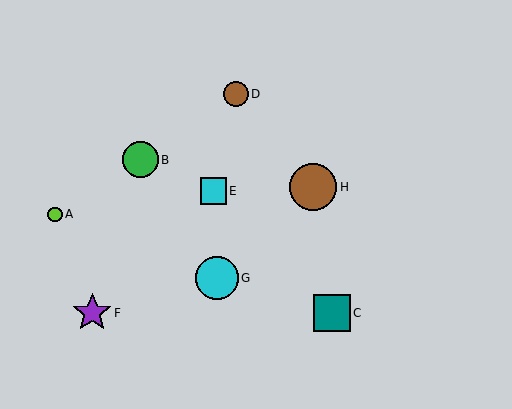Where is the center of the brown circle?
The center of the brown circle is at (313, 187).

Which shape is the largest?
The brown circle (labeled H) is the largest.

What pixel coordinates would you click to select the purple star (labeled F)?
Click at (92, 313) to select the purple star F.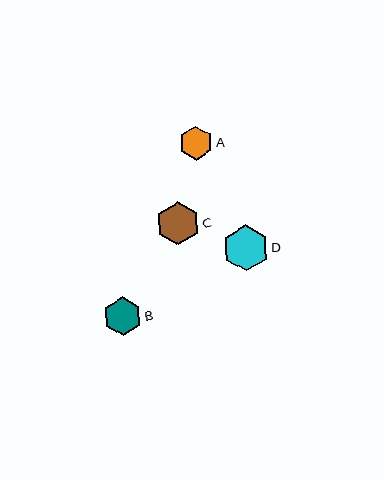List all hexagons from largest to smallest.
From largest to smallest: D, C, B, A.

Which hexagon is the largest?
Hexagon D is the largest with a size of approximately 46 pixels.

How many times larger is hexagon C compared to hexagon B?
Hexagon C is approximately 1.1 times the size of hexagon B.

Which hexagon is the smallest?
Hexagon A is the smallest with a size of approximately 34 pixels.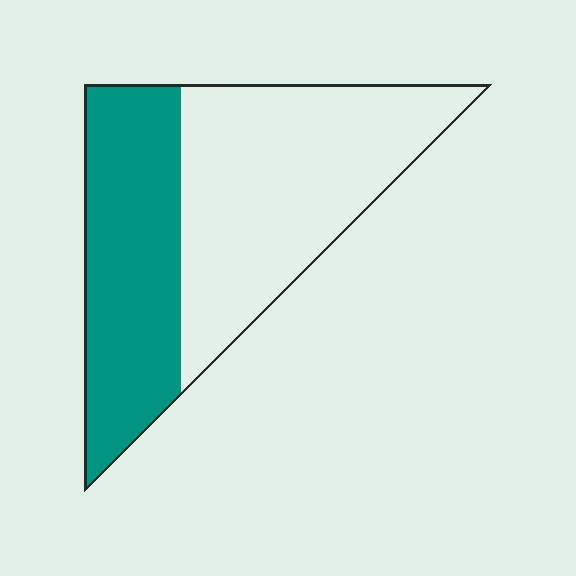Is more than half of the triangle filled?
No.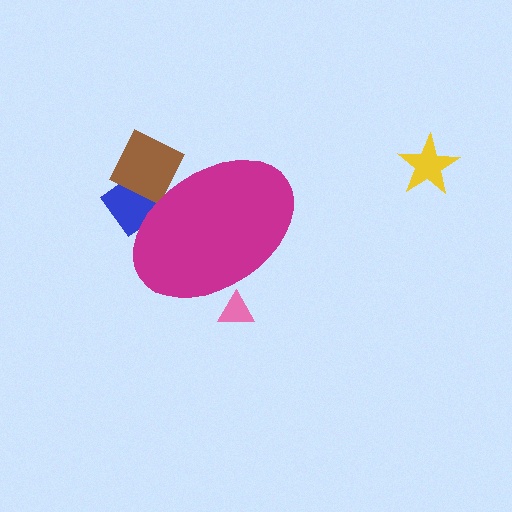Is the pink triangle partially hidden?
Yes, the pink triangle is partially hidden behind the magenta ellipse.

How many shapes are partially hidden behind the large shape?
3 shapes are partially hidden.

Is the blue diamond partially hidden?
Yes, the blue diamond is partially hidden behind the magenta ellipse.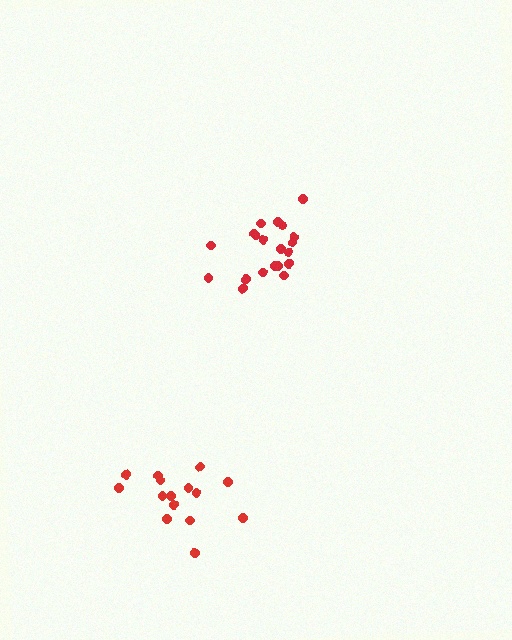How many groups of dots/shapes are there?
There are 2 groups.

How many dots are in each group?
Group 1: 20 dots, Group 2: 15 dots (35 total).